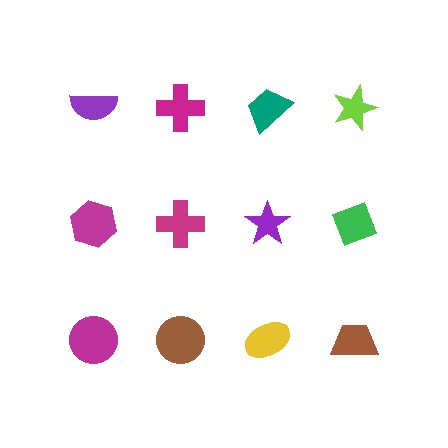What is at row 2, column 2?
A magenta cross.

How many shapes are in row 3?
4 shapes.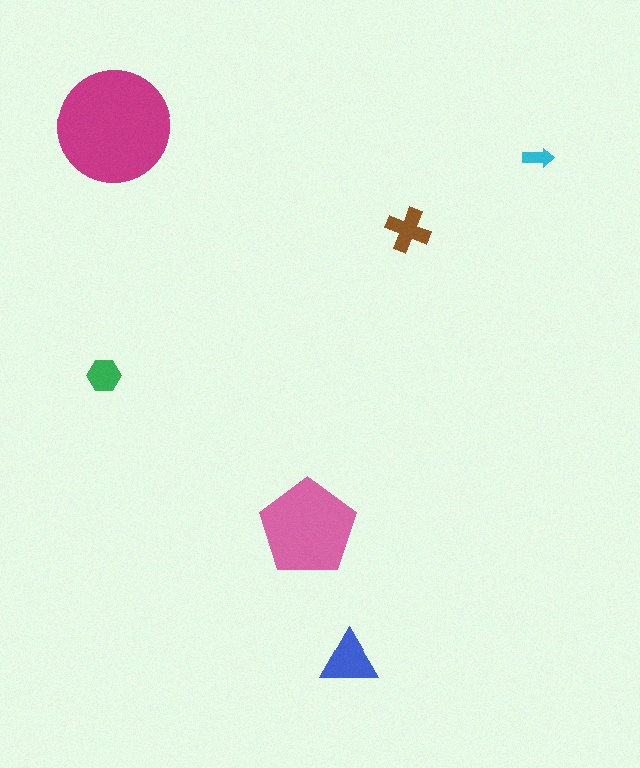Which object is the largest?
The magenta circle.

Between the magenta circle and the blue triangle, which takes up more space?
The magenta circle.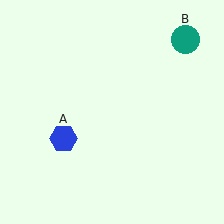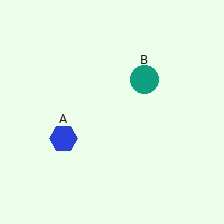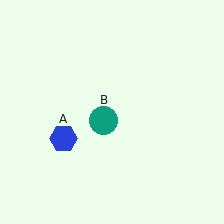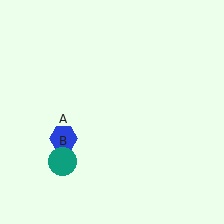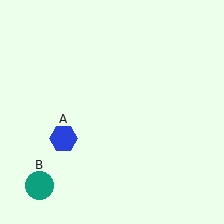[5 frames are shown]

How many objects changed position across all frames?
1 object changed position: teal circle (object B).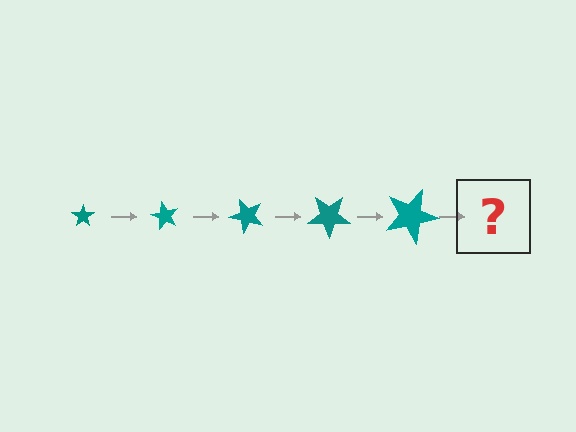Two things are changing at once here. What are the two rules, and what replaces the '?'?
The two rules are that the star grows larger each step and it rotates 60 degrees each step. The '?' should be a star, larger than the previous one and rotated 300 degrees from the start.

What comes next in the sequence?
The next element should be a star, larger than the previous one and rotated 300 degrees from the start.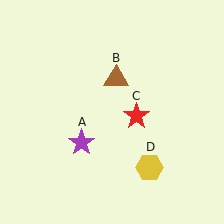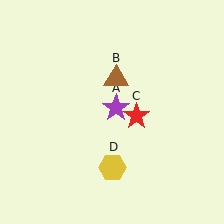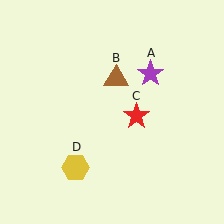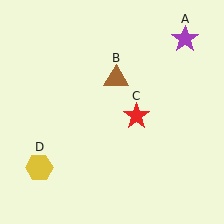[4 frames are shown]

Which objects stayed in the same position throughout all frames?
Brown triangle (object B) and red star (object C) remained stationary.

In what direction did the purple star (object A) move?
The purple star (object A) moved up and to the right.